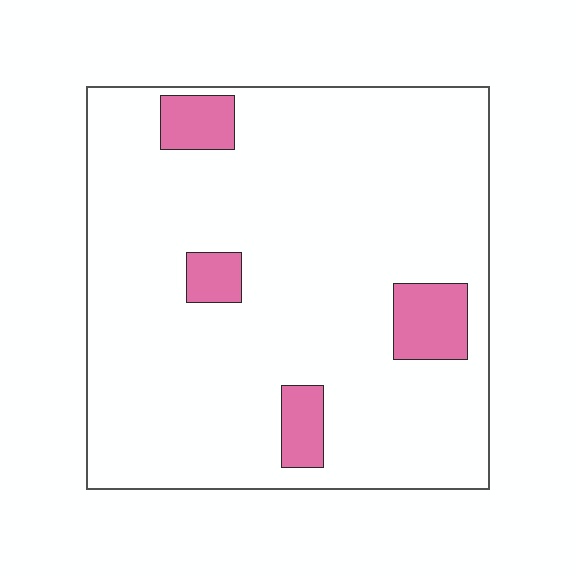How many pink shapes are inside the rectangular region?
4.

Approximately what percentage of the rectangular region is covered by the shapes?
Approximately 10%.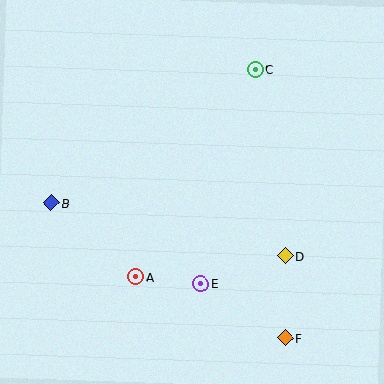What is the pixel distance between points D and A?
The distance between D and A is 151 pixels.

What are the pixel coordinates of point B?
Point B is at (52, 203).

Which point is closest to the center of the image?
Point E at (201, 284) is closest to the center.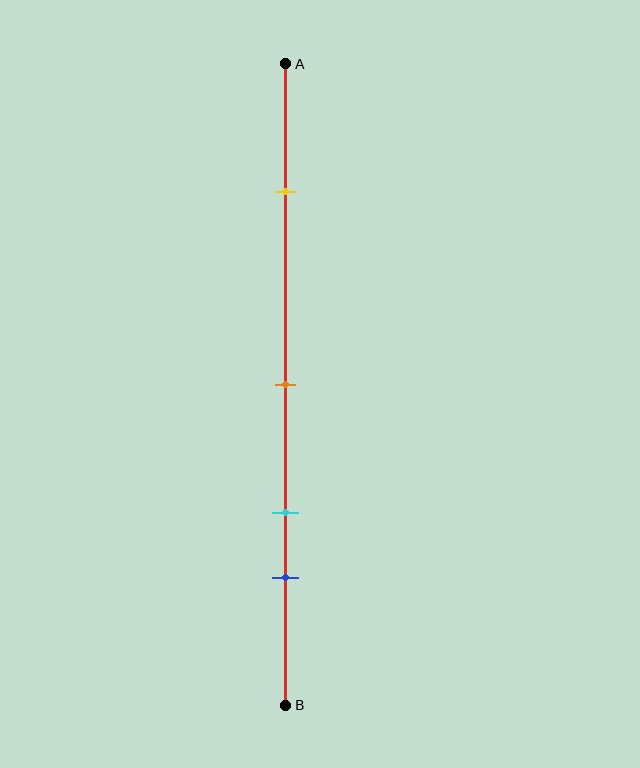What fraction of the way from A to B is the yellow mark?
The yellow mark is approximately 20% (0.2) of the way from A to B.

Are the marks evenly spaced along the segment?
No, the marks are not evenly spaced.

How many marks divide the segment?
There are 4 marks dividing the segment.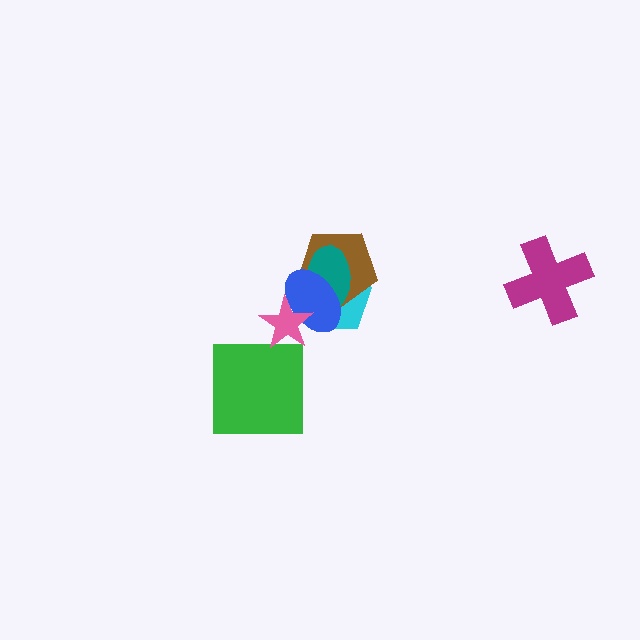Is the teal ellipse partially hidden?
Yes, it is partially covered by another shape.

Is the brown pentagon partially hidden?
Yes, it is partially covered by another shape.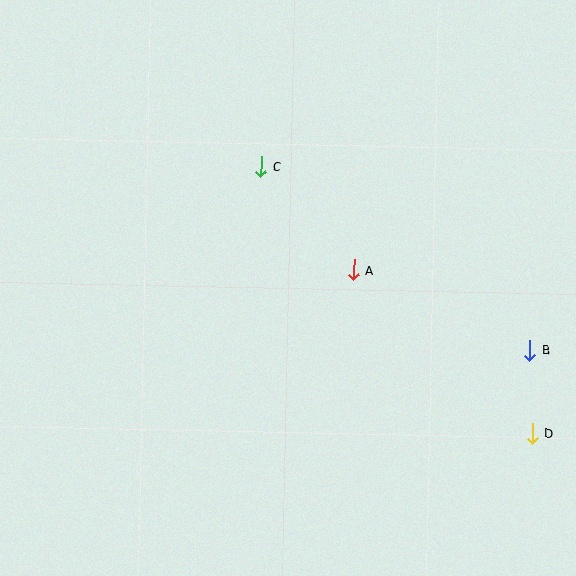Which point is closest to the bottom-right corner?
Point D is closest to the bottom-right corner.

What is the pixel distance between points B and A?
The distance between B and A is 193 pixels.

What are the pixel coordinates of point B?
Point B is at (530, 350).